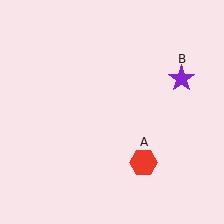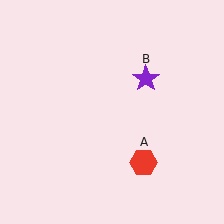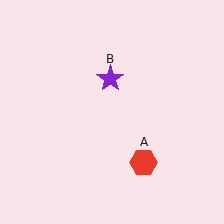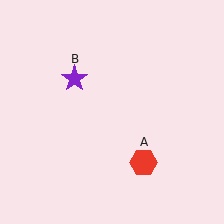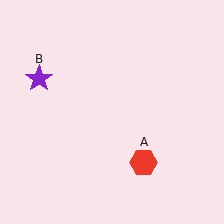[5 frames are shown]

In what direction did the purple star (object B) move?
The purple star (object B) moved left.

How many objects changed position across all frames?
1 object changed position: purple star (object B).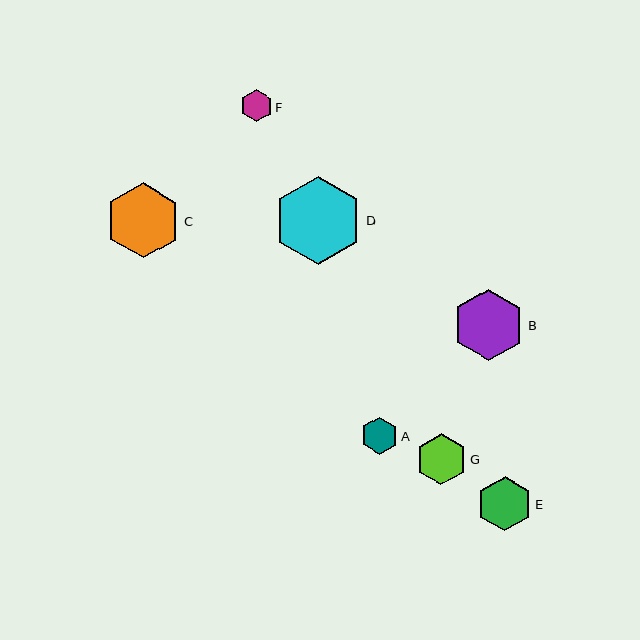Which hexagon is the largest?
Hexagon D is the largest with a size of approximately 89 pixels.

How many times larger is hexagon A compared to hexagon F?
Hexagon A is approximately 1.2 times the size of hexagon F.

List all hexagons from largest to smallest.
From largest to smallest: D, C, B, E, G, A, F.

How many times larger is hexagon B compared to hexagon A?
Hexagon B is approximately 1.9 times the size of hexagon A.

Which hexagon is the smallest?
Hexagon F is the smallest with a size of approximately 32 pixels.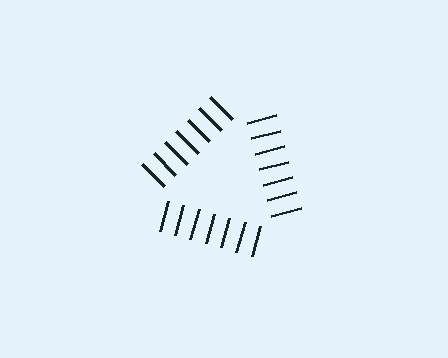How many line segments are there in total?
21 — 7 along each of the 3 edges.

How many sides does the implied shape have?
3 sides — the line-ends trace a triangle.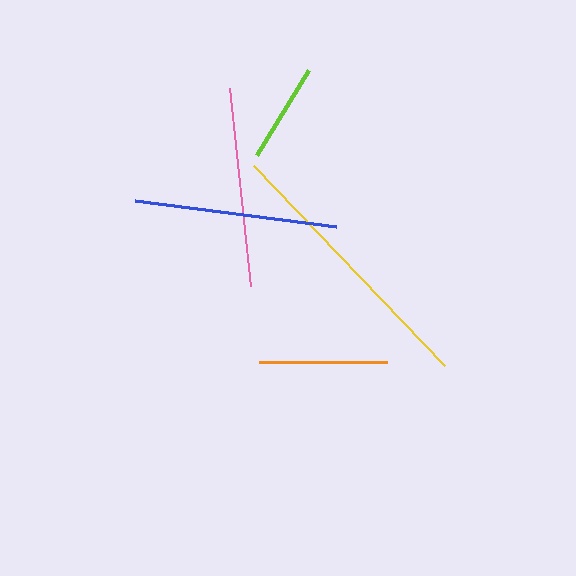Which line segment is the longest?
The yellow line is the longest at approximately 277 pixels.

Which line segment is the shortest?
The lime line is the shortest at approximately 99 pixels.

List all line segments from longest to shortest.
From longest to shortest: yellow, blue, pink, orange, lime.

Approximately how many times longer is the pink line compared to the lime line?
The pink line is approximately 2.0 times the length of the lime line.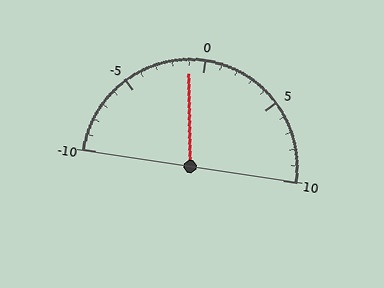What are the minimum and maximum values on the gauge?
The gauge ranges from -10 to 10.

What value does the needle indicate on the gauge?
The needle indicates approximately -1.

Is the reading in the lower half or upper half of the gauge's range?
The reading is in the lower half of the range (-10 to 10).